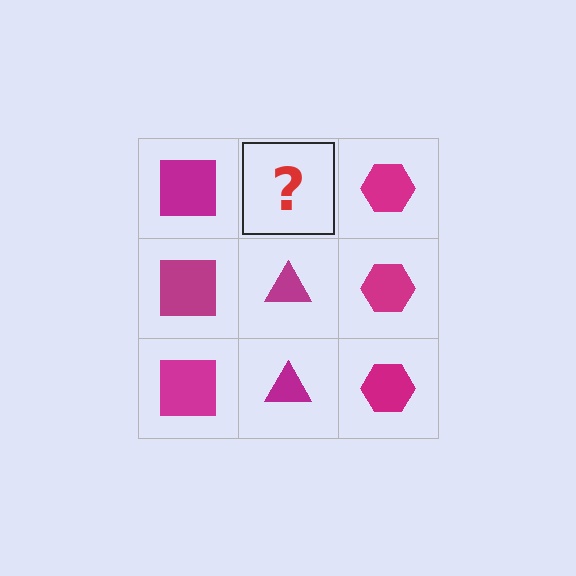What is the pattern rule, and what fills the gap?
The rule is that each column has a consistent shape. The gap should be filled with a magenta triangle.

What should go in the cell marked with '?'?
The missing cell should contain a magenta triangle.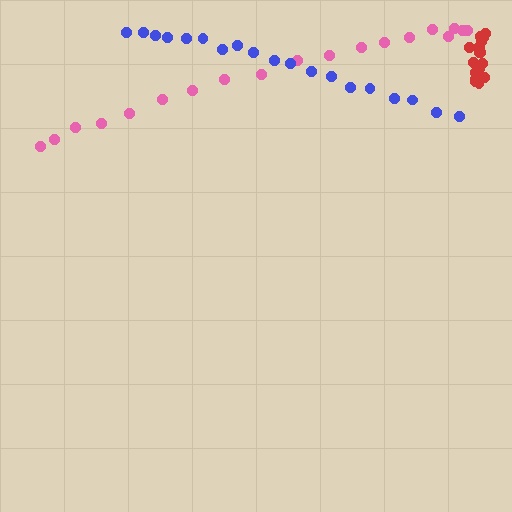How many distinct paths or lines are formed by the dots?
There are 3 distinct paths.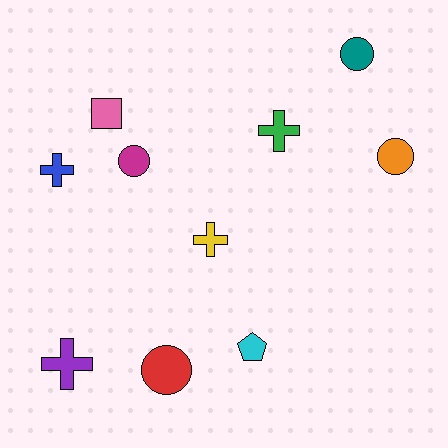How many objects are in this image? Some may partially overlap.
There are 10 objects.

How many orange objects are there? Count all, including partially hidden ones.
There is 1 orange object.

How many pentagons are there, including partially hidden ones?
There is 1 pentagon.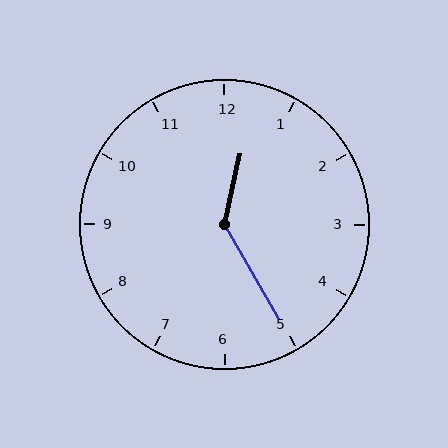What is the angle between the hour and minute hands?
Approximately 138 degrees.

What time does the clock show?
12:25.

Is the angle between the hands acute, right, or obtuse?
It is obtuse.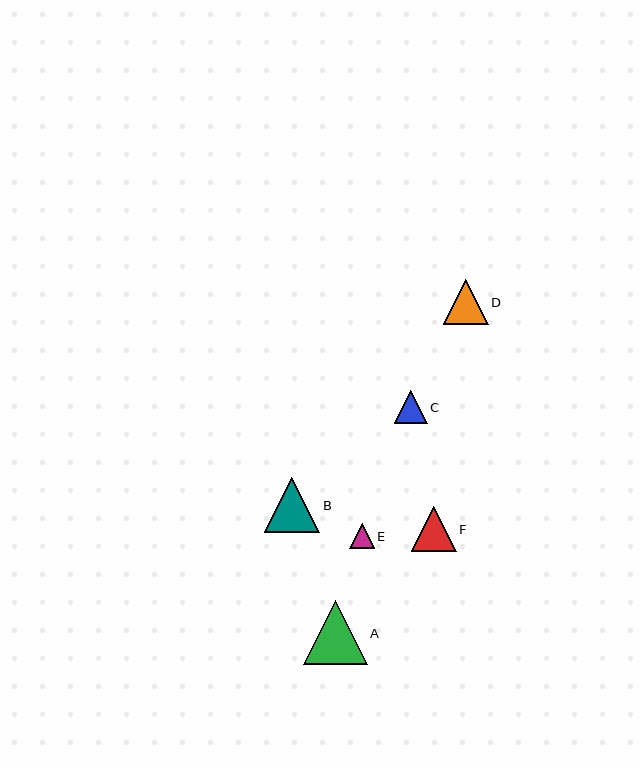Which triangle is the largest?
Triangle A is the largest with a size of approximately 64 pixels.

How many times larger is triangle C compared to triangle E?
Triangle C is approximately 1.3 times the size of triangle E.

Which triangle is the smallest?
Triangle E is the smallest with a size of approximately 25 pixels.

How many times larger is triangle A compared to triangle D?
Triangle A is approximately 1.4 times the size of triangle D.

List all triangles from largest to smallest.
From largest to smallest: A, B, F, D, C, E.